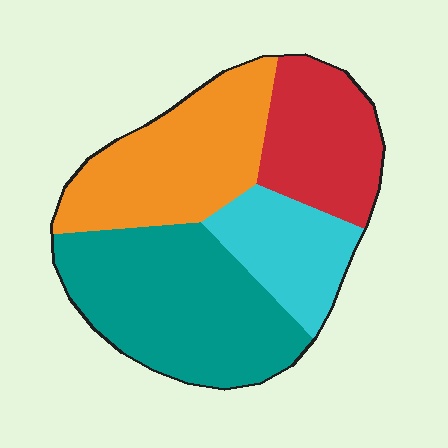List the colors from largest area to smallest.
From largest to smallest: teal, orange, red, cyan.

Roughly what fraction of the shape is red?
Red covers 20% of the shape.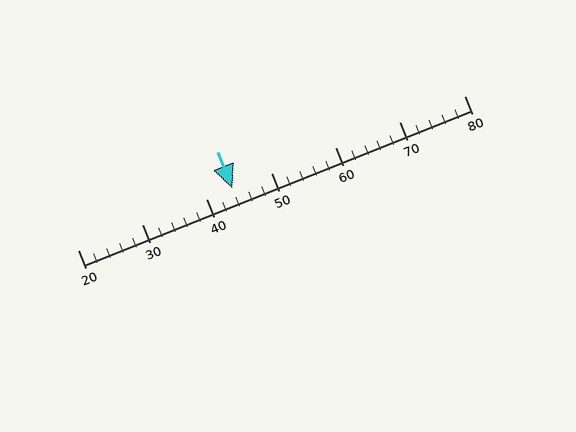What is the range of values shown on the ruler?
The ruler shows values from 20 to 80.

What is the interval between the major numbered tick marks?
The major tick marks are spaced 10 units apart.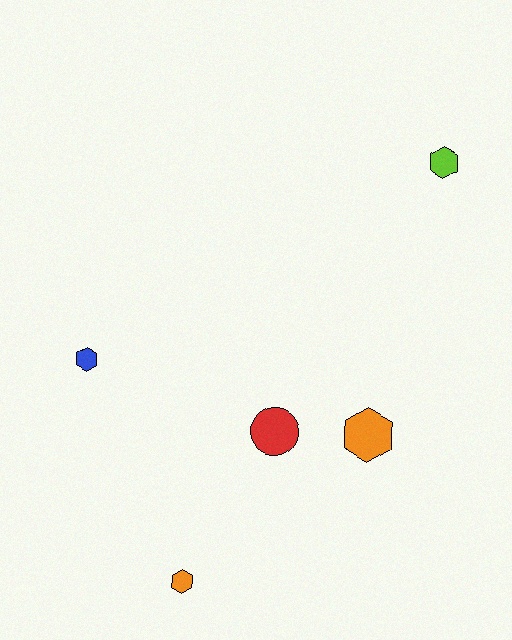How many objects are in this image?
There are 5 objects.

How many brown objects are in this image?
There are no brown objects.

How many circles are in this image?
There is 1 circle.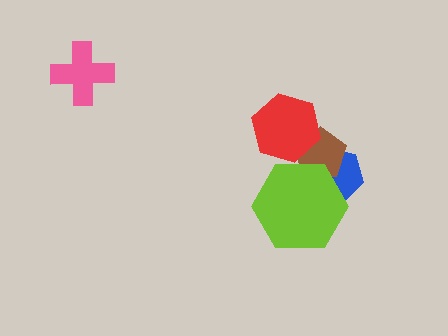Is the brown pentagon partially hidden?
Yes, it is partially covered by another shape.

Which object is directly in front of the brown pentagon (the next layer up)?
The red hexagon is directly in front of the brown pentagon.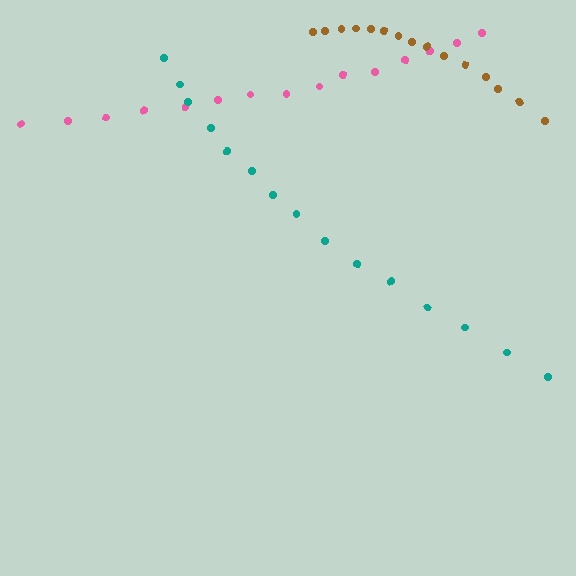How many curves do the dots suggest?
There are 3 distinct paths.